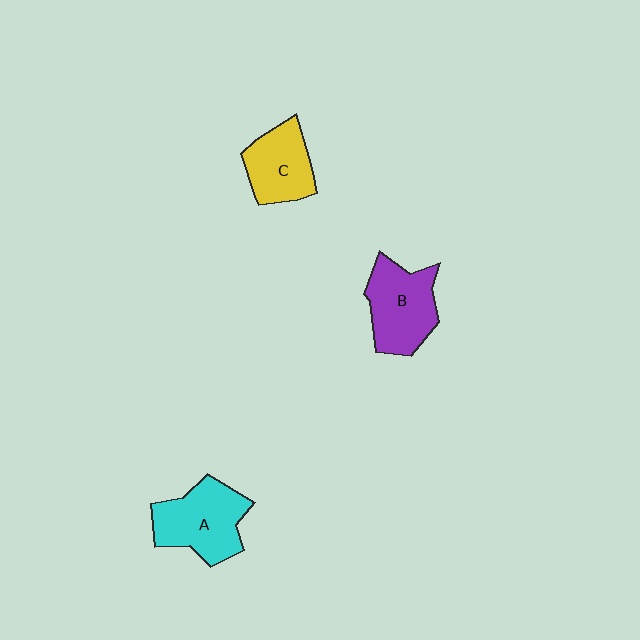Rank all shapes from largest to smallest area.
From largest to smallest: A (cyan), B (purple), C (yellow).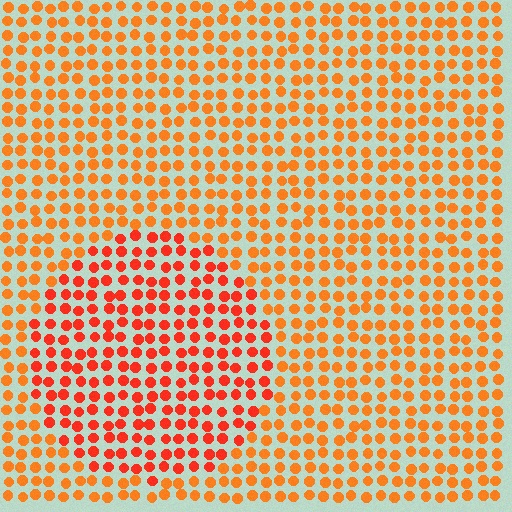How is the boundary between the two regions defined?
The boundary is defined purely by a slight shift in hue (about 22 degrees). Spacing, size, and orientation are identical on both sides.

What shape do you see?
I see a circle.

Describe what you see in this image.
The image is filled with small orange elements in a uniform arrangement. A circle-shaped region is visible where the elements are tinted to a slightly different hue, forming a subtle color boundary.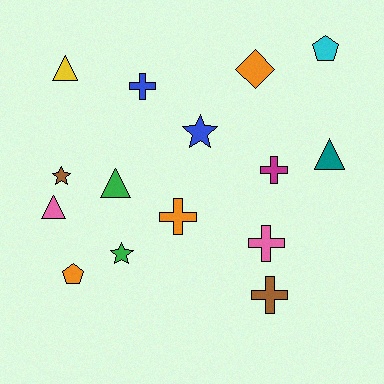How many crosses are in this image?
There are 5 crosses.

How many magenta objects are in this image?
There is 1 magenta object.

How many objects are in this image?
There are 15 objects.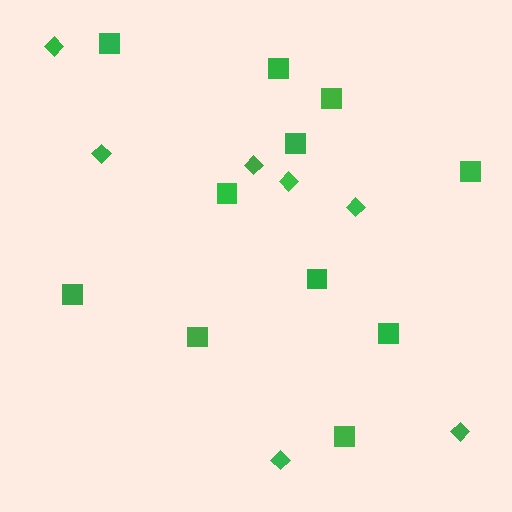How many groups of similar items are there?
There are 2 groups: one group of squares (11) and one group of diamonds (7).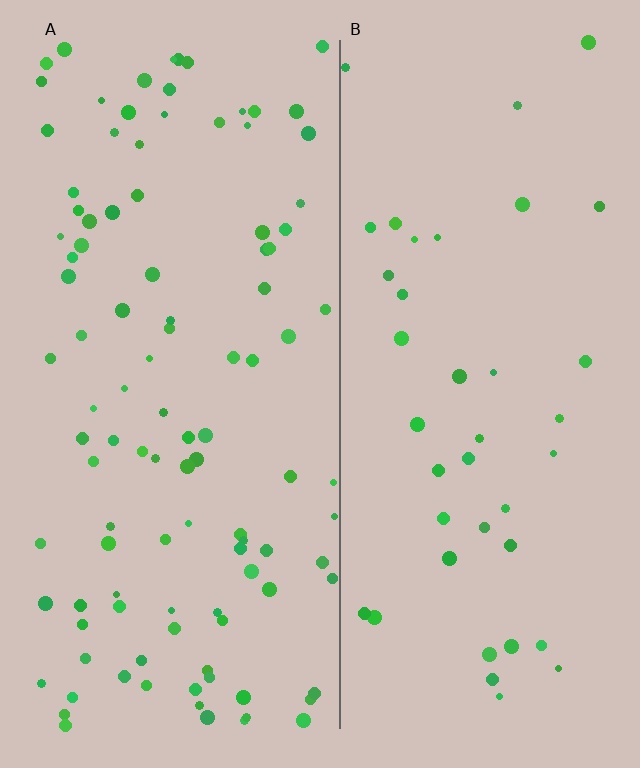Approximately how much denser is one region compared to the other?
Approximately 2.6× — region A over region B.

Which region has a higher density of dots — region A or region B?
A (the left).